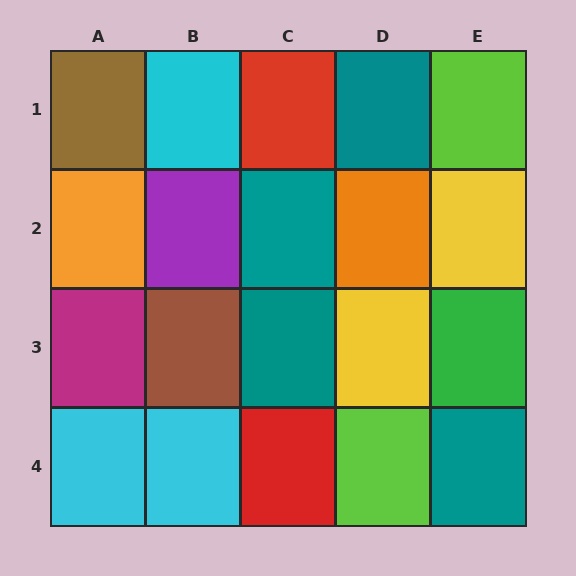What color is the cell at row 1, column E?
Lime.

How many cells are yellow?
2 cells are yellow.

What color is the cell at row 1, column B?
Cyan.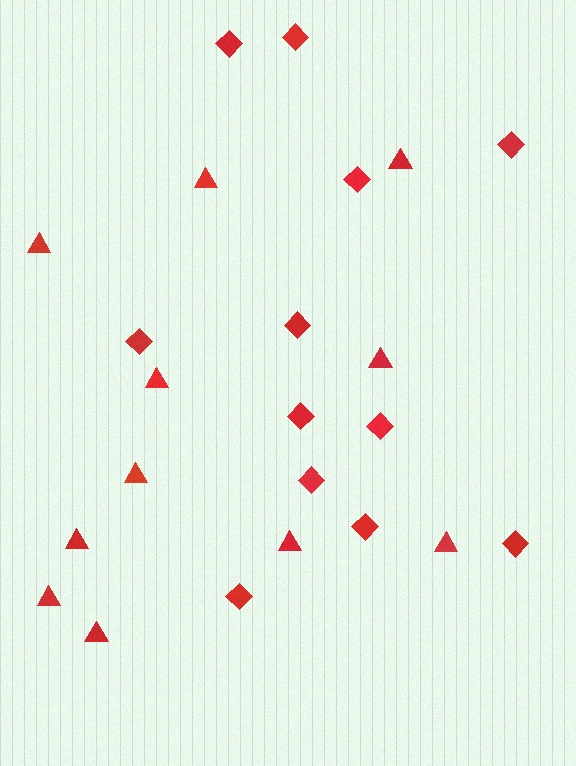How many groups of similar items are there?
There are 2 groups: one group of triangles (11) and one group of diamonds (12).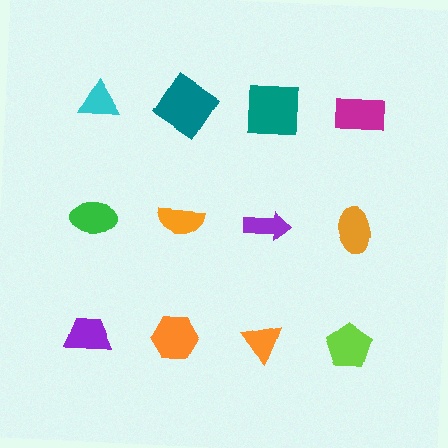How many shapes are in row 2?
4 shapes.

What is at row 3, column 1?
A purple trapezoid.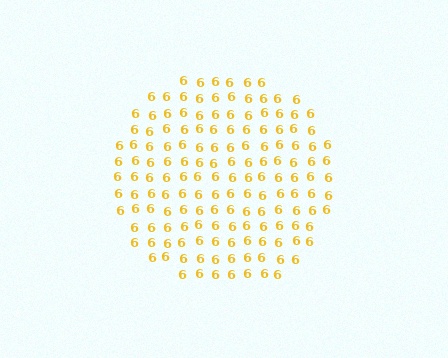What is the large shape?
The large shape is a circle.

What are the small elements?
The small elements are digit 6's.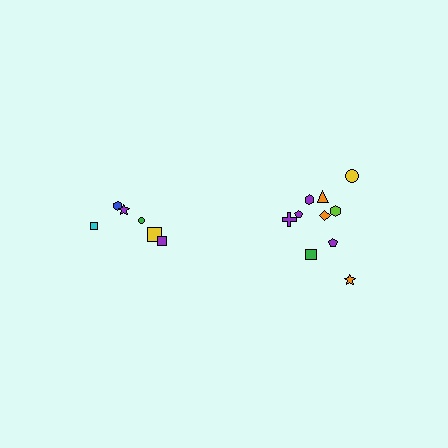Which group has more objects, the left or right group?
The right group.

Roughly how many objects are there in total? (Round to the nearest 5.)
Roughly 15 objects in total.